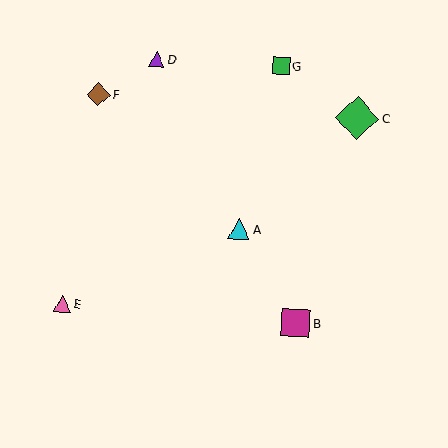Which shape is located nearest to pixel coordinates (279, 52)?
The green square (labeled G) at (281, 65) is nearest to that location.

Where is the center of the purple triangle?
The center of the purple triangle is at (157, 59).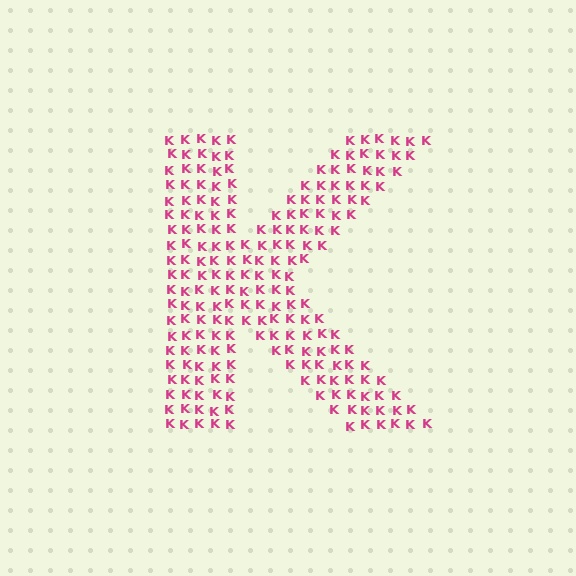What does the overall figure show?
The overall figure shows the letter K.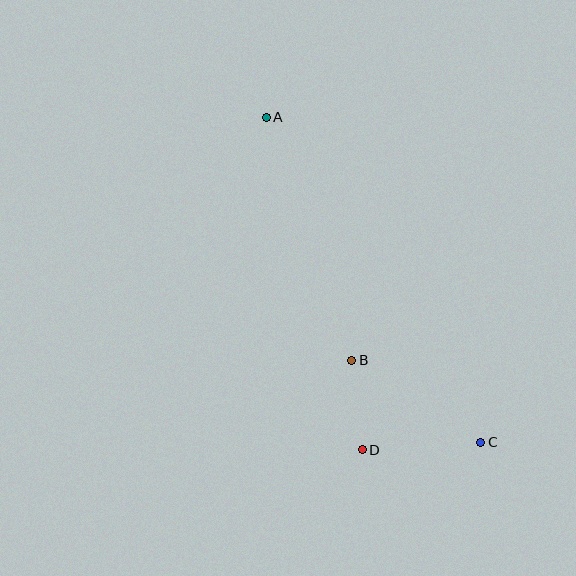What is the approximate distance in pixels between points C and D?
The distance between C and D is approximately 119 pixels.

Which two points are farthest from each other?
Points A and C are farthest from each other.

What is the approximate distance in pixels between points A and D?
The distance between A and D is approximately 346 pixels.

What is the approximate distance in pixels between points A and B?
The distance between A and B is approximately 258 pixels.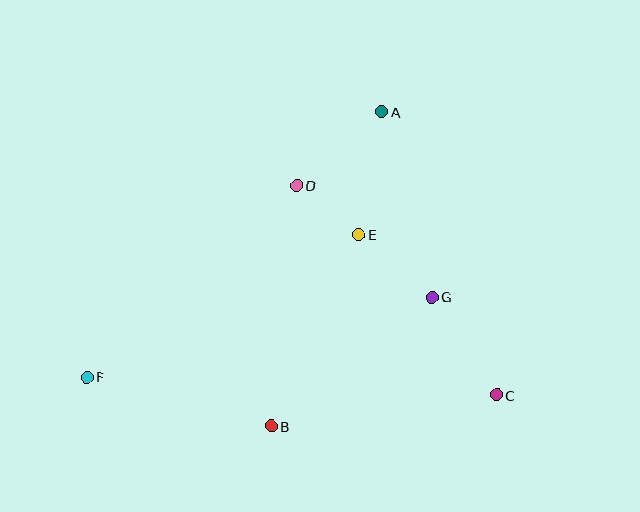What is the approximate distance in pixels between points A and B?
The distance between A and B is approximately 333 pixels.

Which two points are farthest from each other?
Points C and F are farthest from each other.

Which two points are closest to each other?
Points D and E are closest to each other.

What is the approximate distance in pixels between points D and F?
The distance between D and F is approximately 284 pixels.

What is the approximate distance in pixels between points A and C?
The distance between A and C is approximately 305 pixels.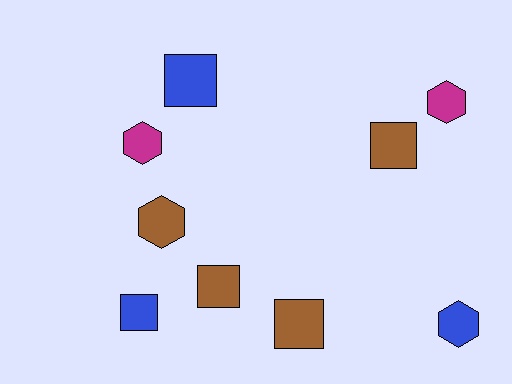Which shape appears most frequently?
Square, with 5 objects.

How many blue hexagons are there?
There is 1 blue hexagon.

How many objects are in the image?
There are 9 objects.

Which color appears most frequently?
Brown, with 4 objects.